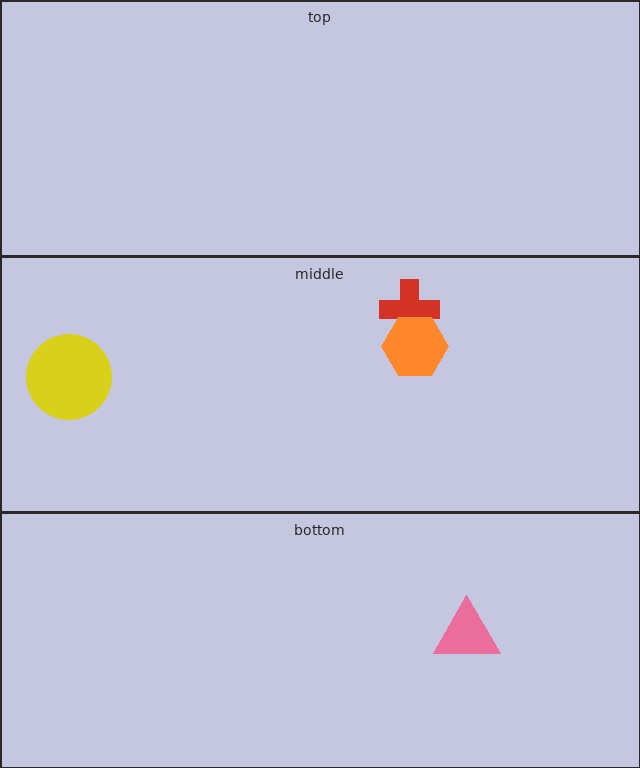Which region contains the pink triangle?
The bottom region.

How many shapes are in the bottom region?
1.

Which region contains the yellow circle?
The middle region.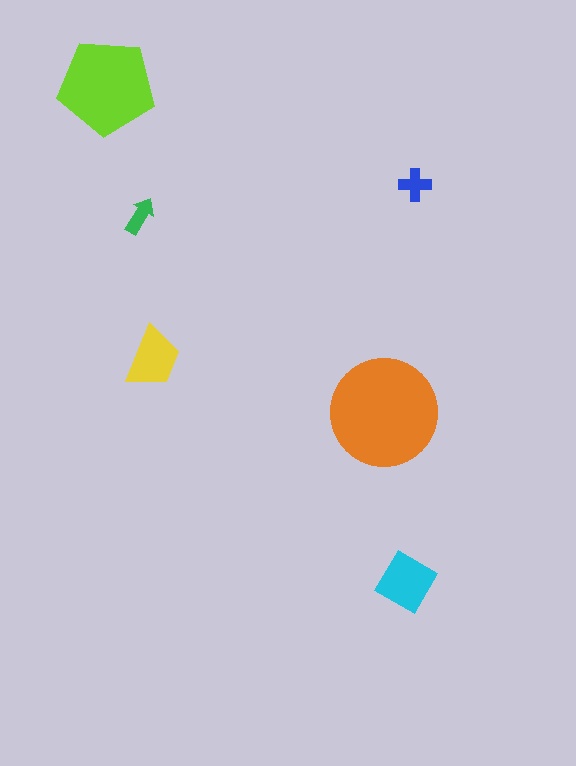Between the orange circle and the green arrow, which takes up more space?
The orange circle.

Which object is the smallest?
The green arrow.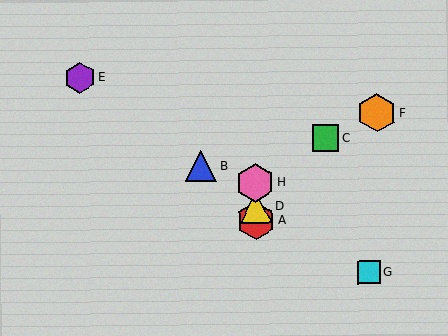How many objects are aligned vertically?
3 objects (A, D, H) are aligned vertically.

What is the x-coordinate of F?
Object F is at x≈377.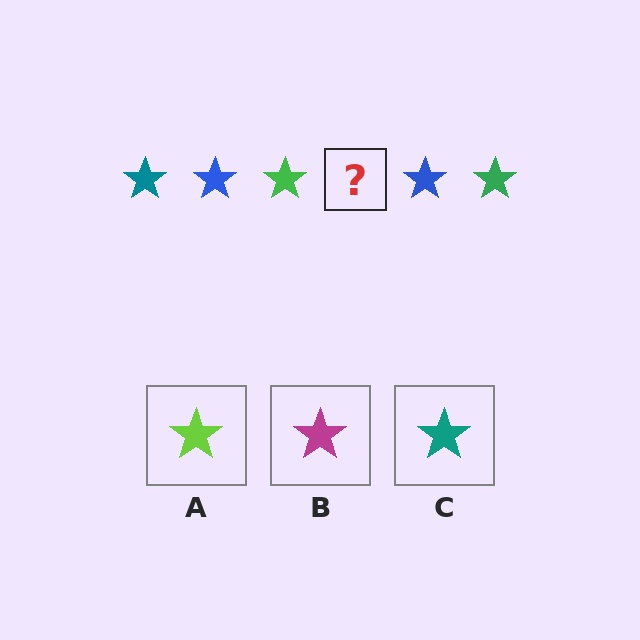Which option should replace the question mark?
Option C.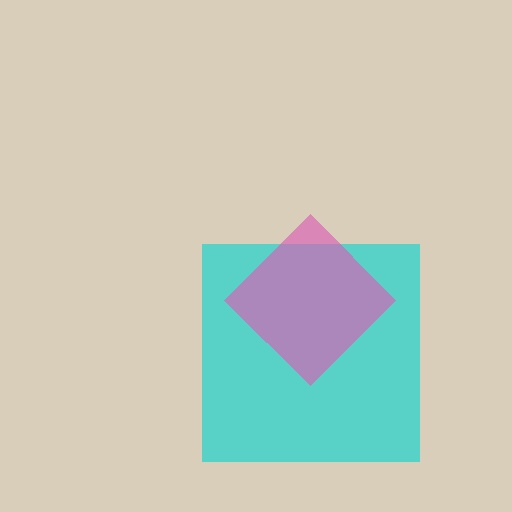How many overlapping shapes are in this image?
There are 2 overlapping shapes in the image.